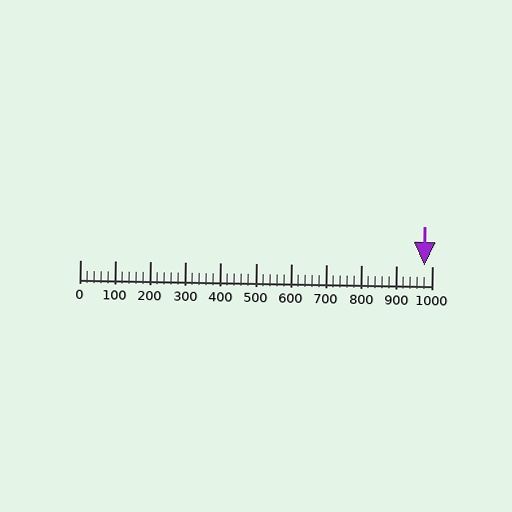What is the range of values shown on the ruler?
The ruler shows values from 0 to 1000.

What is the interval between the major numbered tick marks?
The major tick marks are spaced 100 units apart.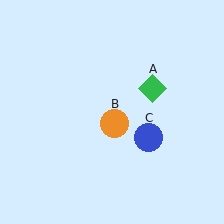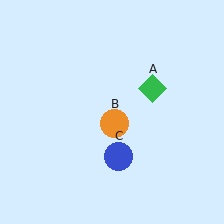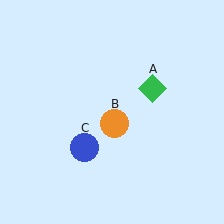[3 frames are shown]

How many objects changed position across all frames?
1 object changed position: blue circle (object C).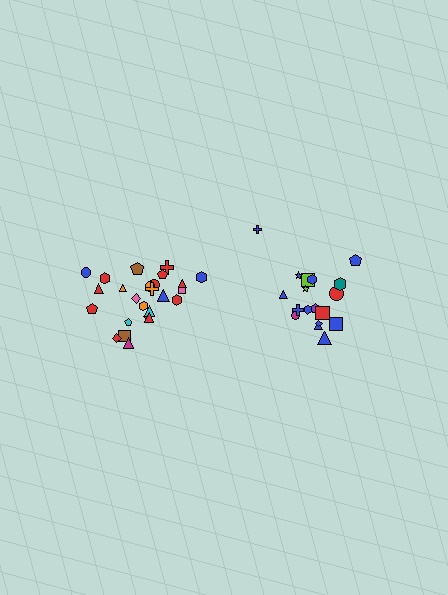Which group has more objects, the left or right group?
The left group.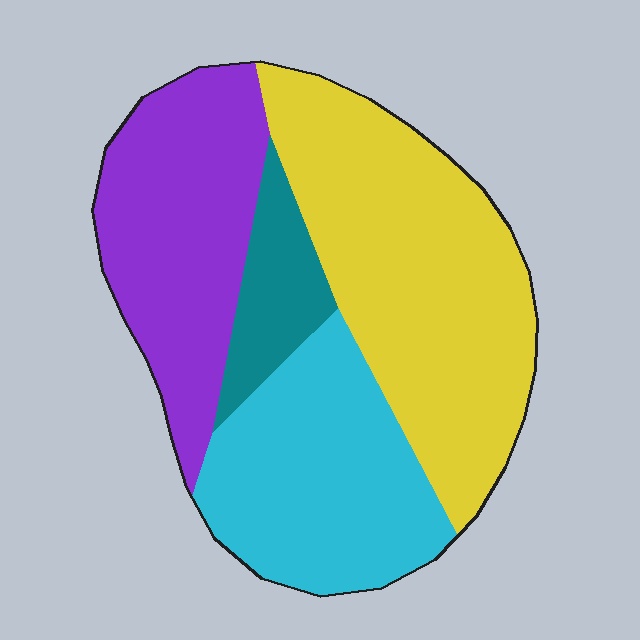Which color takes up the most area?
Yellow, at roughly 40%.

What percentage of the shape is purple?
Purple covers 26% of the shape.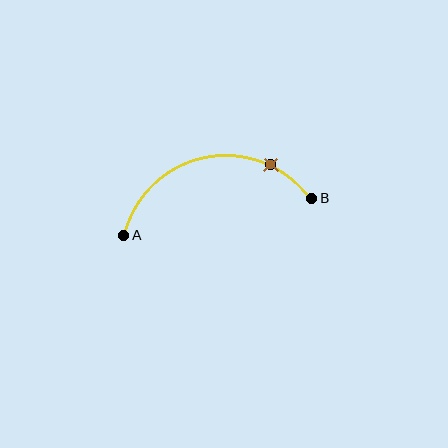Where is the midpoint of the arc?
The arc midpoint is the point on the curve farthest from the straight line joining A and B. It sits above that line.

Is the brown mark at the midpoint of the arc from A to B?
No. The brown mark lies on the arc but is closer to endpoint B. The arc midpoint would be at the point on the curve equidistant along the arc from both A and B.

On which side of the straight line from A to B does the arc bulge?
The arc bulges above the straight line connecting A and B.